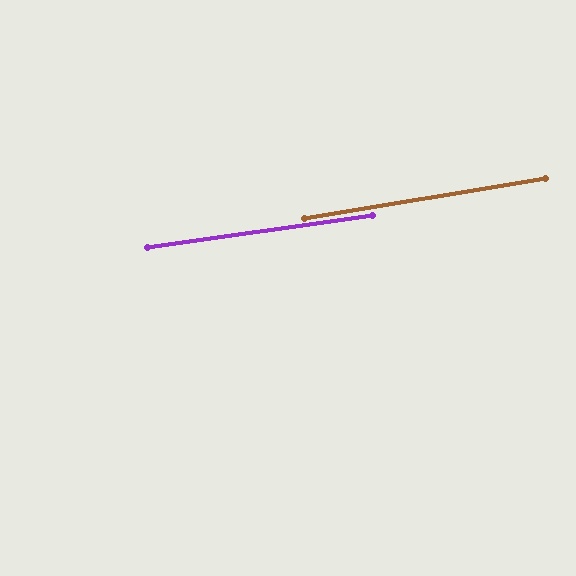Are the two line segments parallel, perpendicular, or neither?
Parallel — their directions differ by only 1.5°.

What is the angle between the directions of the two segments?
Approximately 1 degree.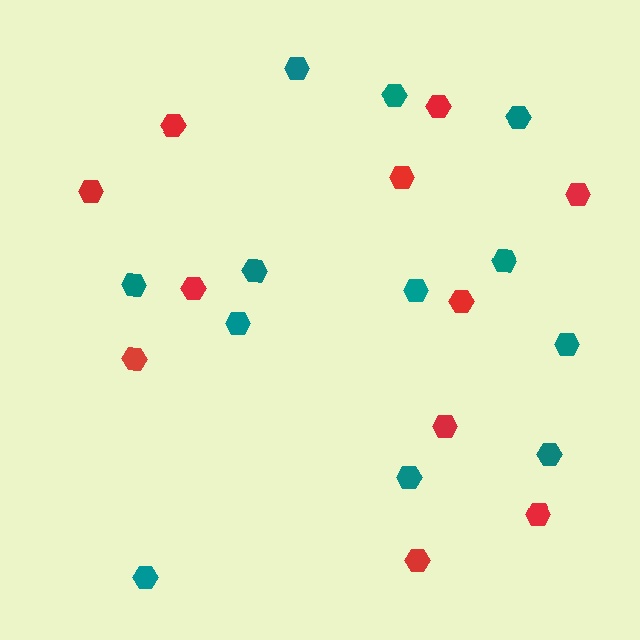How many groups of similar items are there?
There are 2 groups: one group of red hexagons (11) and one group of teal hexagons (12).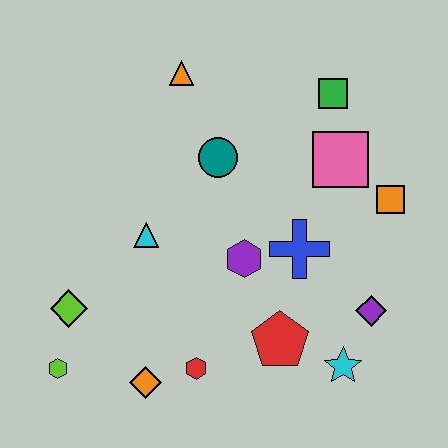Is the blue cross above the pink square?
No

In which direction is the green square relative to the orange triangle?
The green square is to the right of the orange triangle.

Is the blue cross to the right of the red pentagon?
Yes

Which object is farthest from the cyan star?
The orange triangle is farthest from the cyan star.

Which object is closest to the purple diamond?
The cyan star is closest to the purple diamond.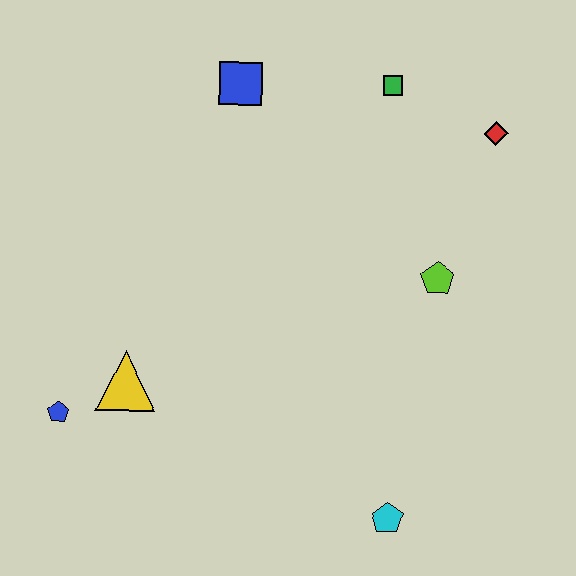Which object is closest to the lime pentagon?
The red diamond is closest to the lime pentagon.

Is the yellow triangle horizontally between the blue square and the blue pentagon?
Yes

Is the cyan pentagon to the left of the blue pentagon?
No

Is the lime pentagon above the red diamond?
No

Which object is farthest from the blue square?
The cyan pentagon is farthest from the blue square.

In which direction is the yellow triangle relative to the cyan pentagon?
The yellow triangle is to the left of the cyan pentagon.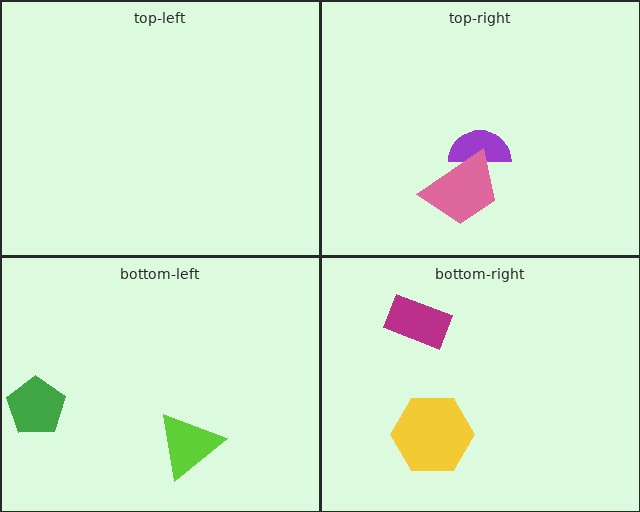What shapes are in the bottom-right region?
The magenta rectangle, the yellow hexagon.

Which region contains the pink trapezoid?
The top-right region.